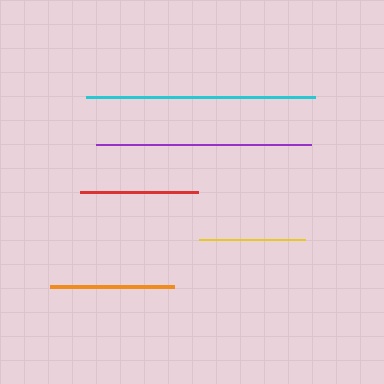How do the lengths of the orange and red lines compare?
The orange and red lines are approximately the same length.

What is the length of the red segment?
The red segment is approximately 119 pixels long.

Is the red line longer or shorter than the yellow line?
The red line is longer than the yellow line.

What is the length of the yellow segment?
The yellow segment is approximately 107 pixels long.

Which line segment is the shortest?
The yellow line is the shortest at approximately 107 pixels.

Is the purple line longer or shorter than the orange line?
The purple line is longer than the orange line.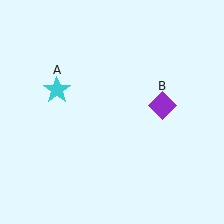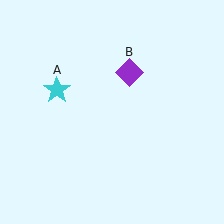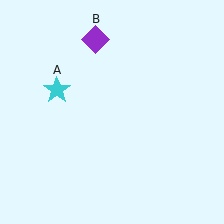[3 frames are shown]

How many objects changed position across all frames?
1 object changed position: purple diamond (object B).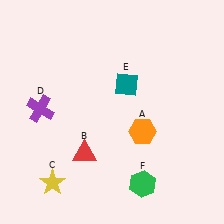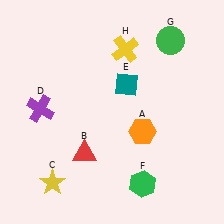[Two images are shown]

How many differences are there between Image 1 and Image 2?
There are 2 differences between the two images.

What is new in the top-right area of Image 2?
A green circle (G) was added in the top-right area of Image 2.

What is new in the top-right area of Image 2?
A yellow cross (H) was added in the top-right area of Image 2.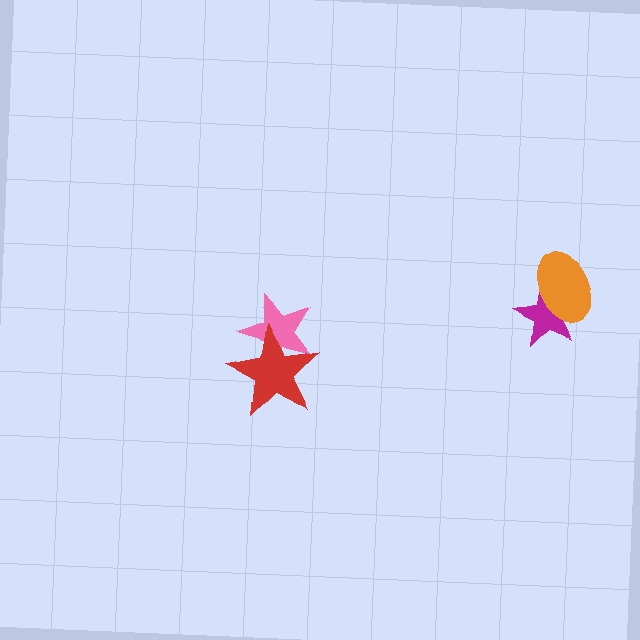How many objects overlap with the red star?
1 object overlaps with the red star.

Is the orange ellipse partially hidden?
No, no other shape covers it.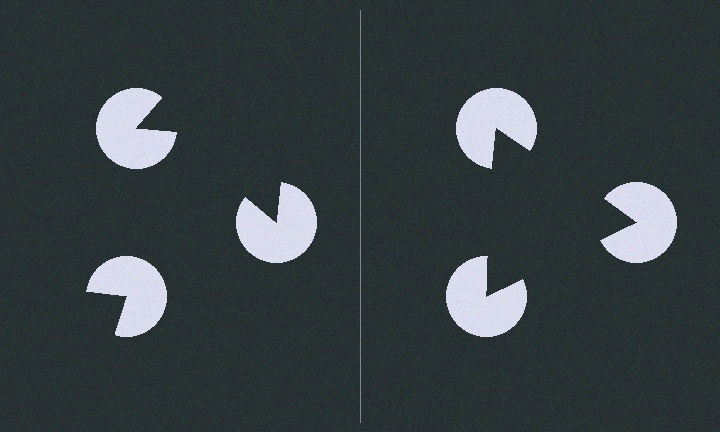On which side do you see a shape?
An illusory triangle appears on the right side. On the left side the wedge cuts are rotated, so no coherent shape forms.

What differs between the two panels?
The pac-man discs are positioned identically on both sides; only the wedge orientations differ. On the right they align to a triangle; on the left they are misaligned.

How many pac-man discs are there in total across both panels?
6 — 3 on each side.